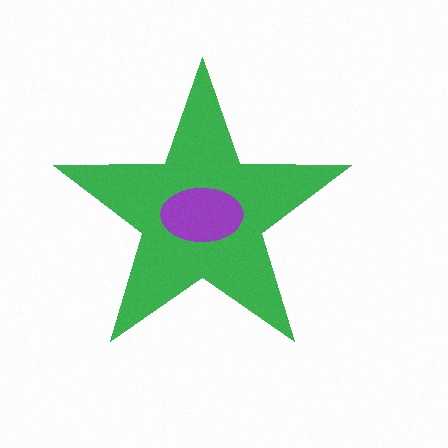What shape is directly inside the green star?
The purple ellipse.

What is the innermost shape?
The purple ellipse.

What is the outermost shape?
The green star.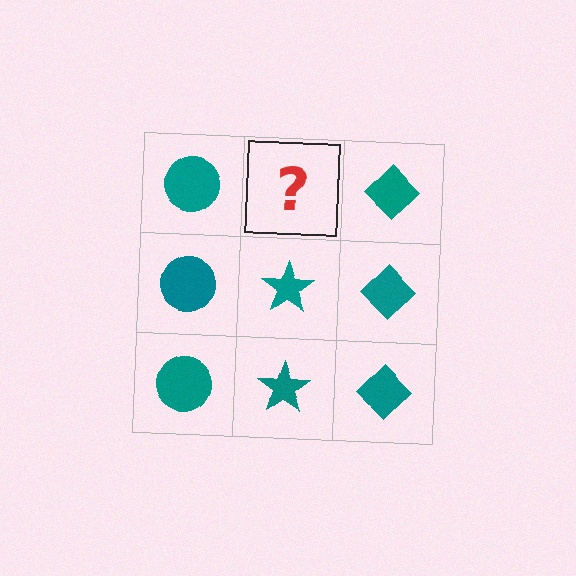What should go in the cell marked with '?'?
The missing cell should contain a teal star.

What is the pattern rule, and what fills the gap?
The rule is that each column has a consistent shape. The gap should be filled with a teal star.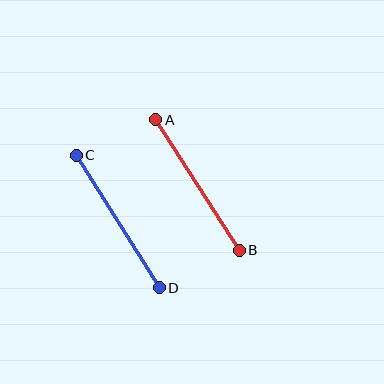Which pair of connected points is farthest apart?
Points C and D are farthest apart.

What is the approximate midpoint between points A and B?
The midpoint is at approximately (198, 185) pixels.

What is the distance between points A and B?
The distance is approximately 155 pixels.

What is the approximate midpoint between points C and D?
The midpoint is at approximately (118, 222) pixels.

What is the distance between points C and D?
The distance is approximately 157 pixels.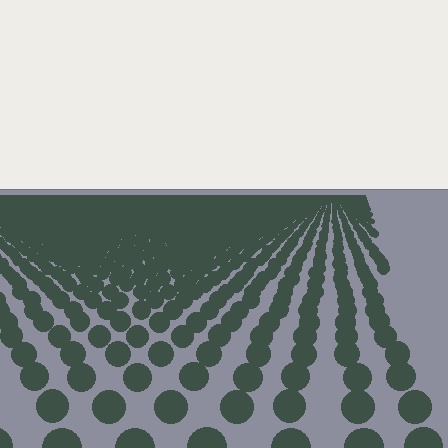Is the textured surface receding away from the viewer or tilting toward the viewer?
The surface is receding away from the viewer. Texture elements get smaller and denser toward the top.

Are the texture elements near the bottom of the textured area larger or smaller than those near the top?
Larger. Near the bottom, elements are closer to the viewer and appear at a bigger on-screen size.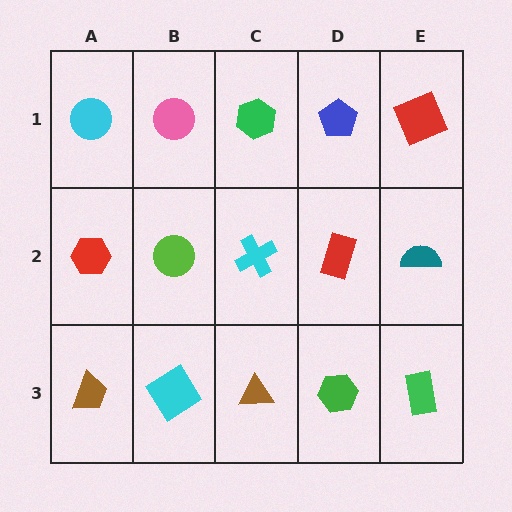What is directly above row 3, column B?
A lime circle.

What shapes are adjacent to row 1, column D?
A red rectangle (row 2, column D), a green hexagon (row 1, column C), a red square (row 1, column E).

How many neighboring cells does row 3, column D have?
3.